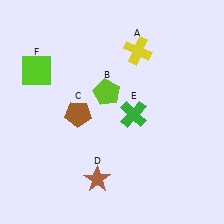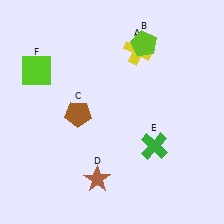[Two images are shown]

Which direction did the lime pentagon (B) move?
The lime pentagon (B) moved up.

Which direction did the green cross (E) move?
The green cross (E) moved down.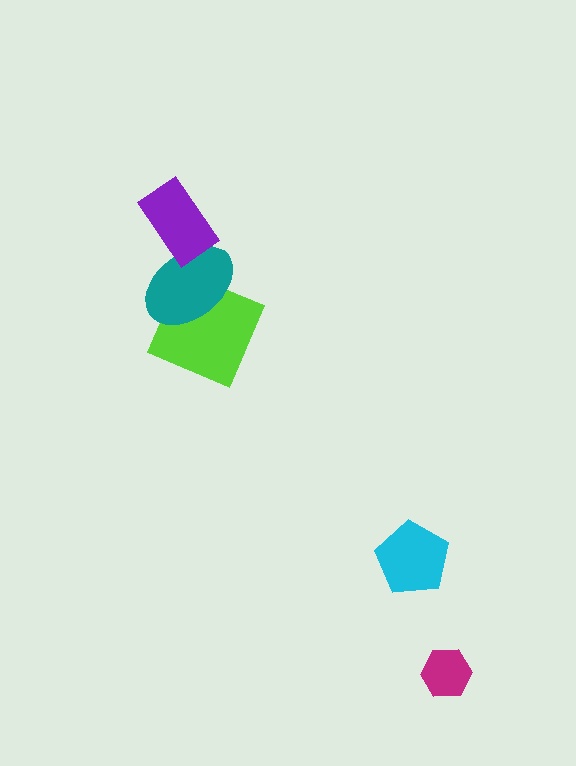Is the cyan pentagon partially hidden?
No, no other shape covers it.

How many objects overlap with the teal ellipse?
2 objects overlap with the teal ellipse.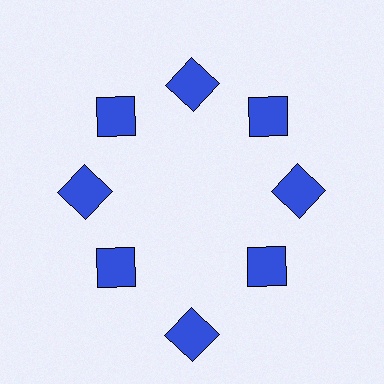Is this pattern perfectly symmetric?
No. The 8 blue squares are arranged in a ring, but one element near the 6 o'clock position is pushed outward from the center, breaking the 8-fold rotational symmetry.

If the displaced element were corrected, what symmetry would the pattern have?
It would have 8-fold rotational symmetry — the pattern would map onto itself every 45 degrees.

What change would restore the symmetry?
The symmetry would be restored by moving it inward, back onto the ring so that all 8 squares sit at equal angles and equal distance from the center.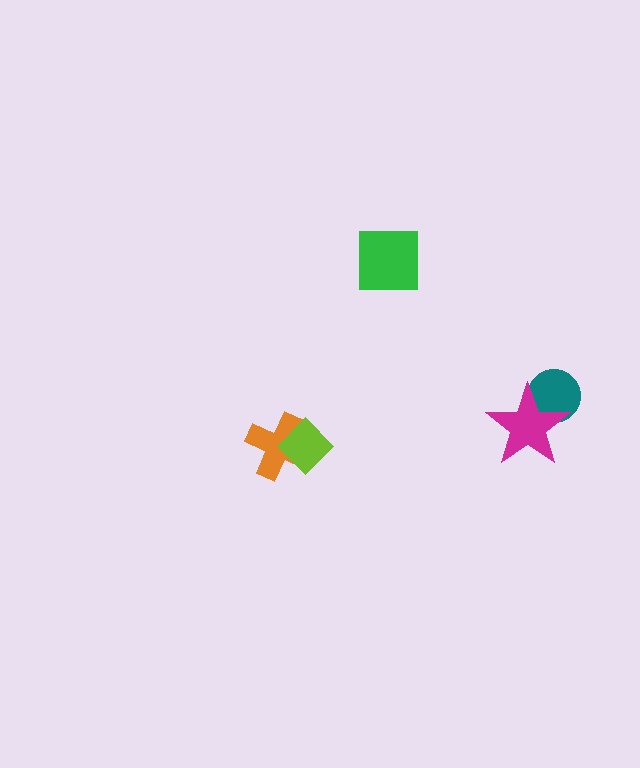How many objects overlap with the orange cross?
1 object overlaps with the orange cross.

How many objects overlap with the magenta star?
1 object overlaps with the magenta star.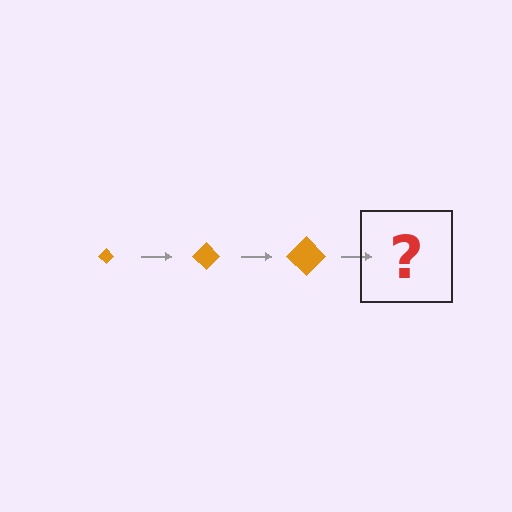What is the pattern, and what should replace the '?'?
The pattern is that the diamond gets progressively larger each step. The '?' should be an orange diamond, larger than the previous one.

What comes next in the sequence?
The next element should be an orange diamond, larger than the previous one.